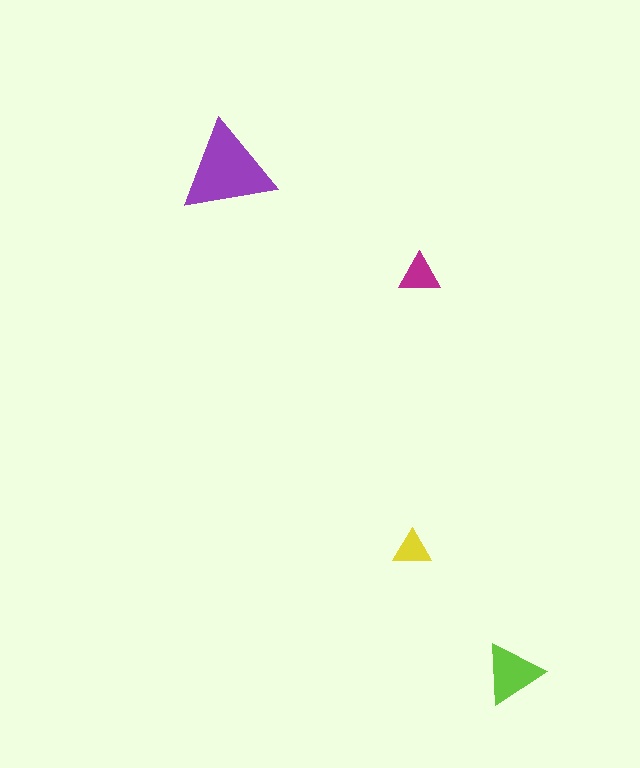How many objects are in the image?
There are 4 objects in the image.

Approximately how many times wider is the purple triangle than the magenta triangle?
About 2.5 times wider.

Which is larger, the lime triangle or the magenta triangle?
The lime one.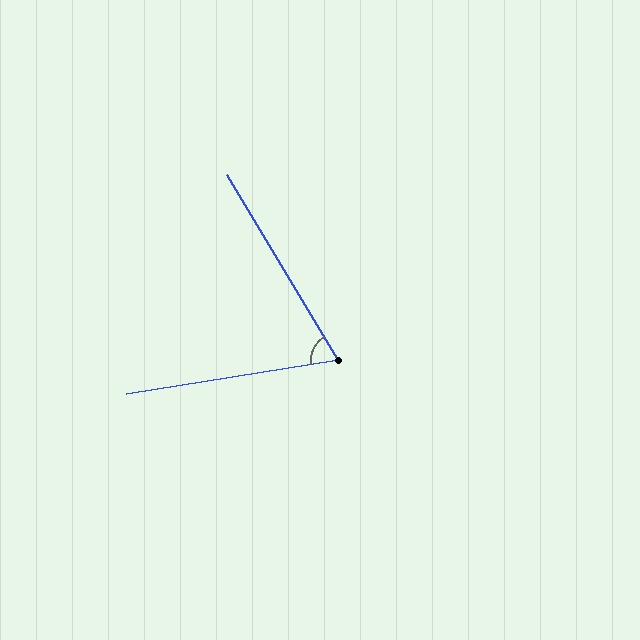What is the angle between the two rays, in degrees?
Approximately 68 degrees.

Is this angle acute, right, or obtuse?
It is acute.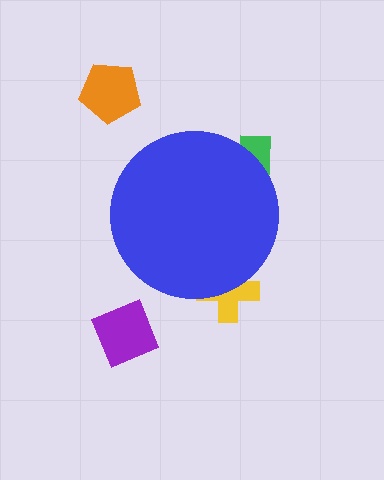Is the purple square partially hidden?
No, the purple square is fully visible.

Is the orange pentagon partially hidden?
No, the orange pentagon is fully visible.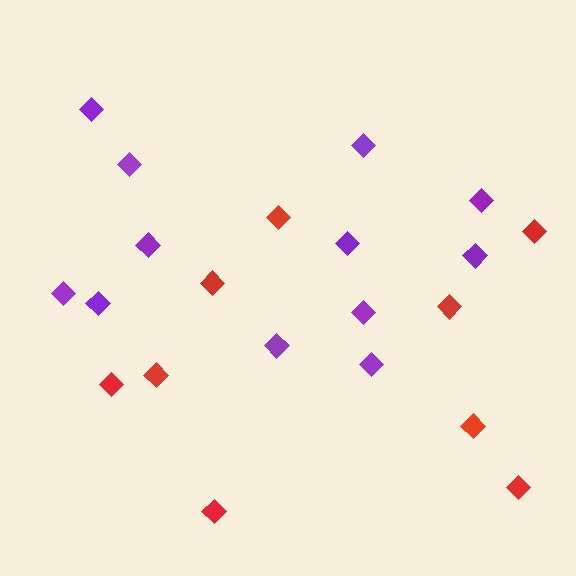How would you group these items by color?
There are 2 groups: one group of red diamonds (9) and one group of purple diamonds (12).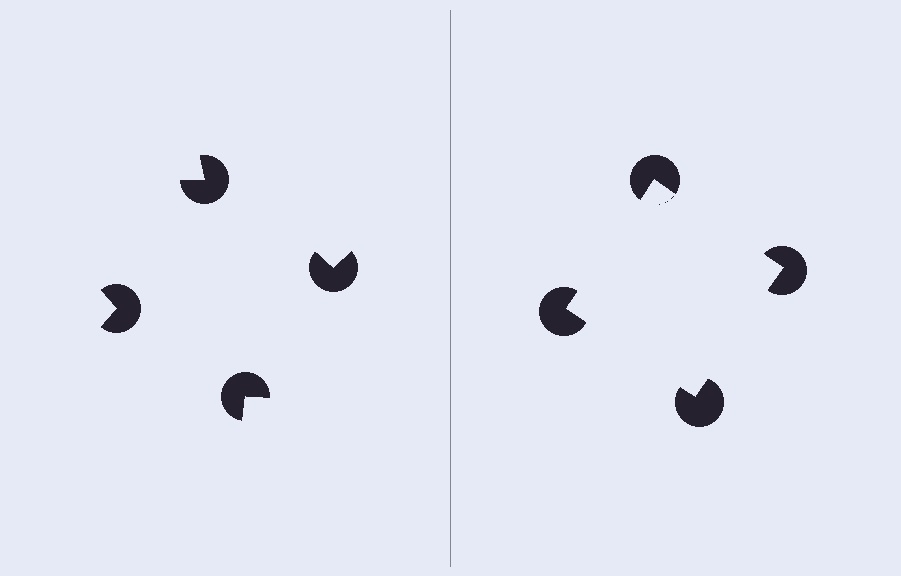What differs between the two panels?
The pac-man discs are positioned identically on both sides; only the wedge orientations differ. On the right they align to a square; on the left they are misaligned.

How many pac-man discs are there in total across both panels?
8 — 4 on each side.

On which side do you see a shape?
An illusory square appears on the right side. On the left side the wedge cuts are rotated, so no coherent shape forms.